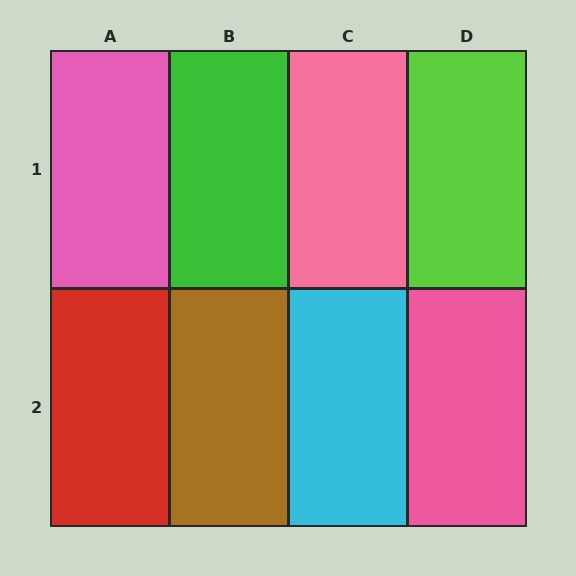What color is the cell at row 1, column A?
Pink.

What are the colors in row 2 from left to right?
Red, brown, cyan, pink.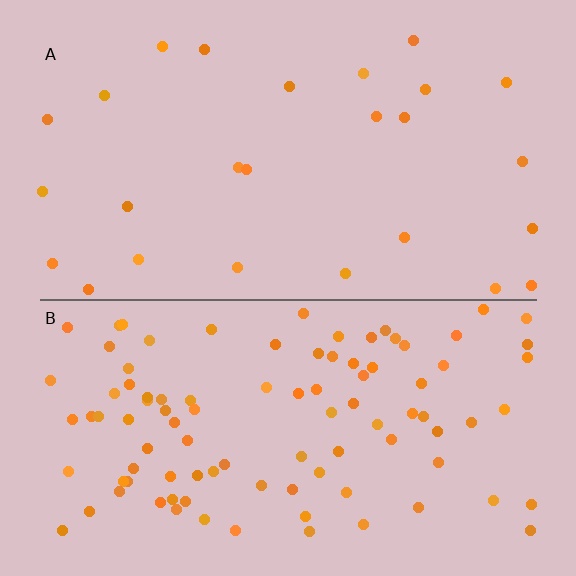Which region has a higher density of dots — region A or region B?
B (the bottom).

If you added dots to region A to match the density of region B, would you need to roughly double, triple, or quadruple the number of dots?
Approximately quadruple.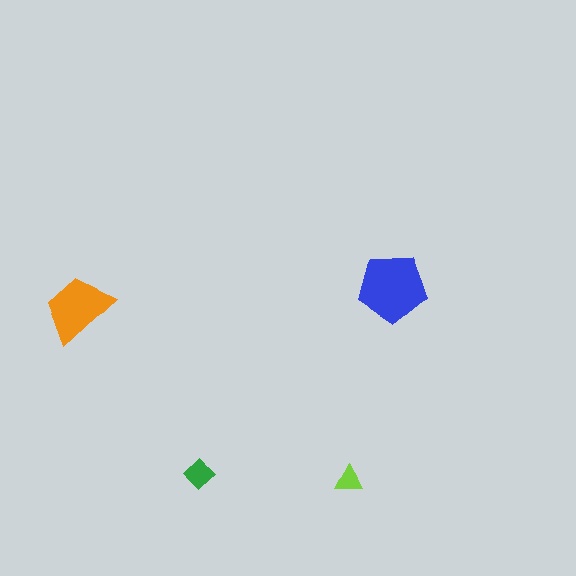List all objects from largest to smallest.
The blue pentagon, the orange trapezoid, the green diamond, the lime triangle.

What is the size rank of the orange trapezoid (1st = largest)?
2nd.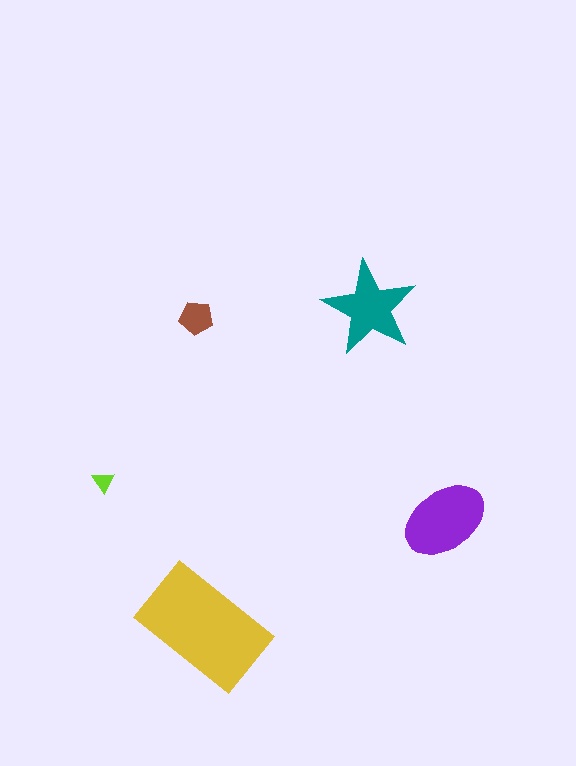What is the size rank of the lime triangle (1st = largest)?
5th.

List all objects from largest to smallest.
The yellow rectangle, the purple ellipse, the teal star, the brown pentagon, the lime triangle.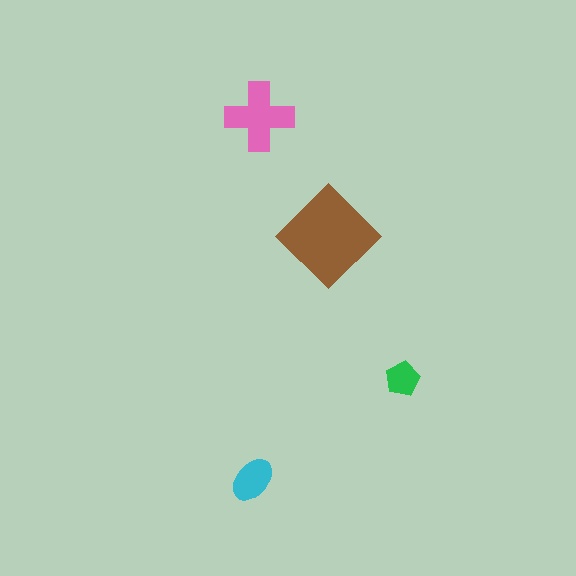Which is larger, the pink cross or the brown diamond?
The brown diamond.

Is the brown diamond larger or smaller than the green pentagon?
Larger.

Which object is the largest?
The brown diamond.